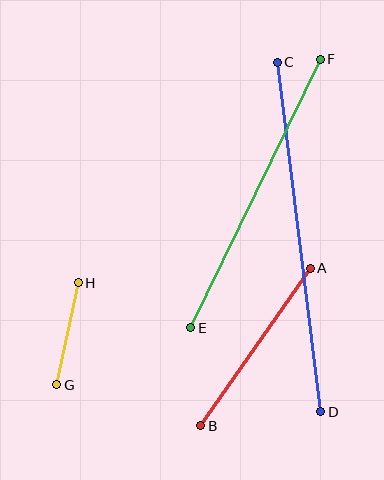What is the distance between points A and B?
The distance is approximately 192 pixels.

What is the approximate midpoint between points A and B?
The midpoint is at approximately (255, 347) pixels.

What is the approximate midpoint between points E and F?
The midpoint is at approximately (256, 193) pixels.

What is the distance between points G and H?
The distance is approximately 105 pixels.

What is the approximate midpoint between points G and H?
The midpoint is at approximately (68, 334) pixels.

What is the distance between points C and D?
The distance is approximately 352 pixels.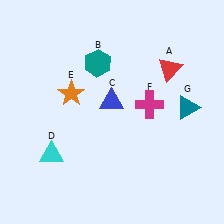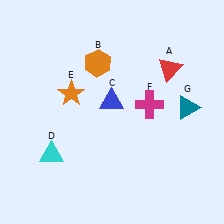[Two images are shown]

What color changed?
The hexagon (B) changed from teal in Image 1 to orange in Image 2.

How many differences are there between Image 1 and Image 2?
There is 1 difference between the two images.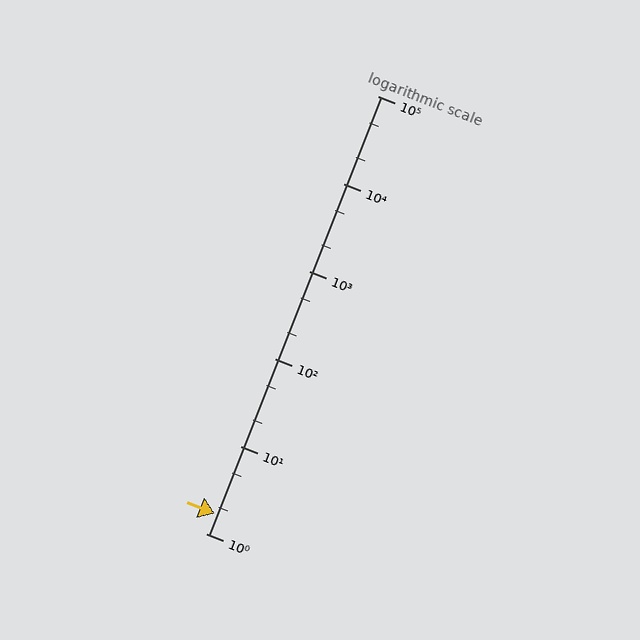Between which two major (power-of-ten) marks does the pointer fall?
The pointer is between 1 and 10.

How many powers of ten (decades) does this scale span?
The scale spans 5 decades, from 1 to 100000.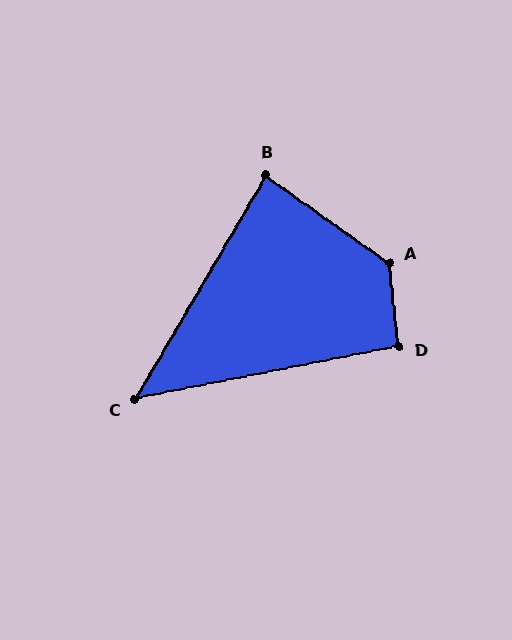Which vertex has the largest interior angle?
A, at approximately 132 degrees.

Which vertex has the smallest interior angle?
C, at approximately 48 degrees.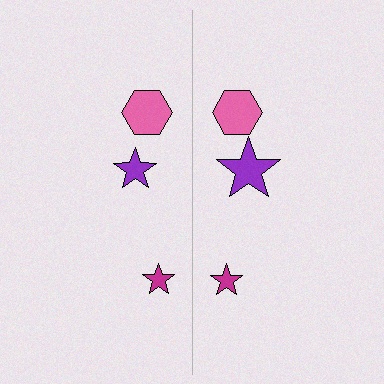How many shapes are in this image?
There are 6 shapes in this image.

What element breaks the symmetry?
The purple star on the right side has a different size than its mirror counterpart.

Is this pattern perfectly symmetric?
No, the pattern is not perfectly symmetric. The purple star on the right side has a different size than its mirror counterpart.